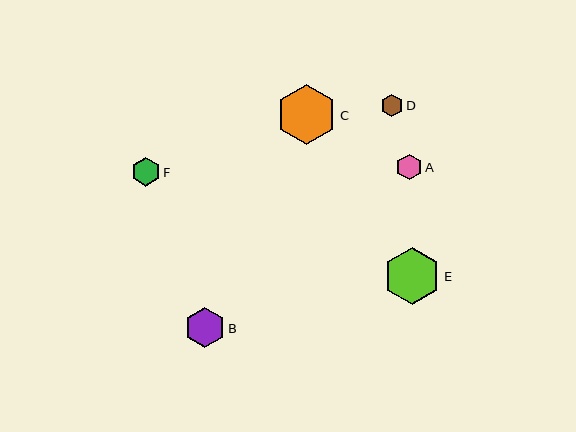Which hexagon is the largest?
Hexagon C is the largest with a size of approximately 60 pixels.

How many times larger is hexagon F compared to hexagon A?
Hexagon F is approximately 1.1 times the size of hexagon A.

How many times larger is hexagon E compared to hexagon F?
Hexagon E is approximately 2.0 times the size of hexagon F.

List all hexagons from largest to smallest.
From largest to smallest: C, E, B, F, A, D.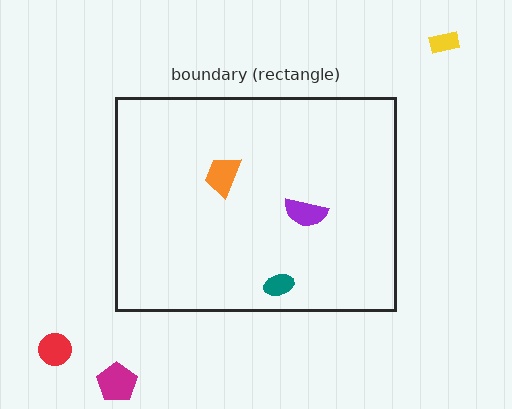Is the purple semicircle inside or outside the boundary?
Inside.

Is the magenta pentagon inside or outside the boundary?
Outside.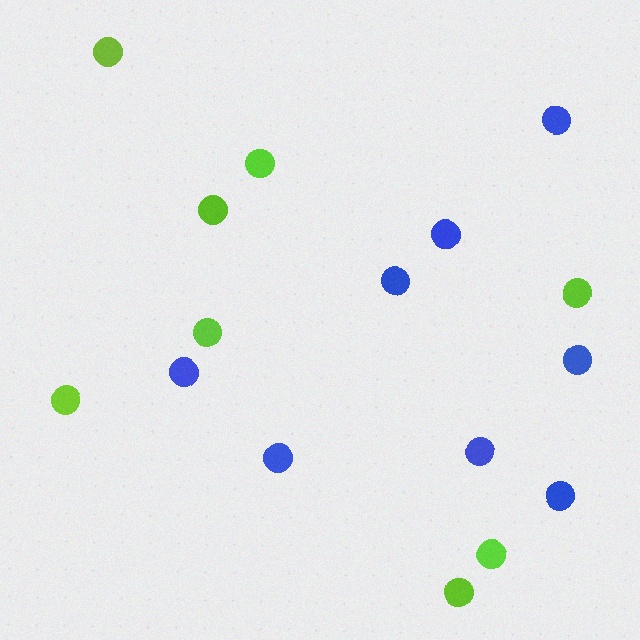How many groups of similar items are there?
There are 2 groups: one group of blue circles (8) and one group of lime circles (8).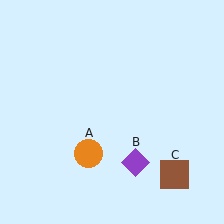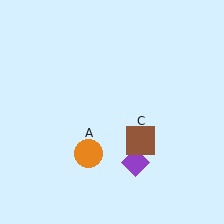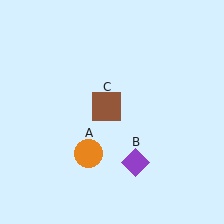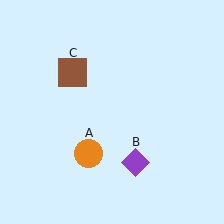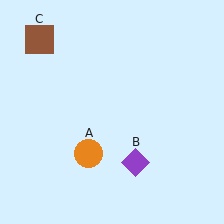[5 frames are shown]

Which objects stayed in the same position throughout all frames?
Orange circle (object A) and purple diamond (object B) remained stationary.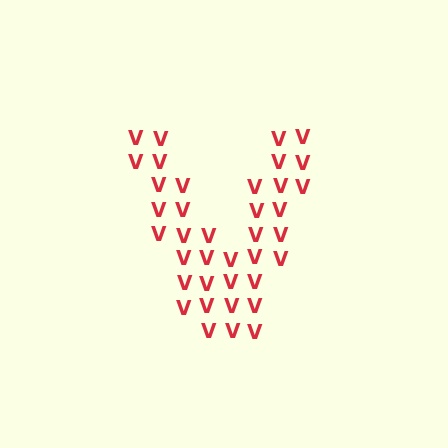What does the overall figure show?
The overall figure shows the letter V.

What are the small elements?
The small elements are letter V's.